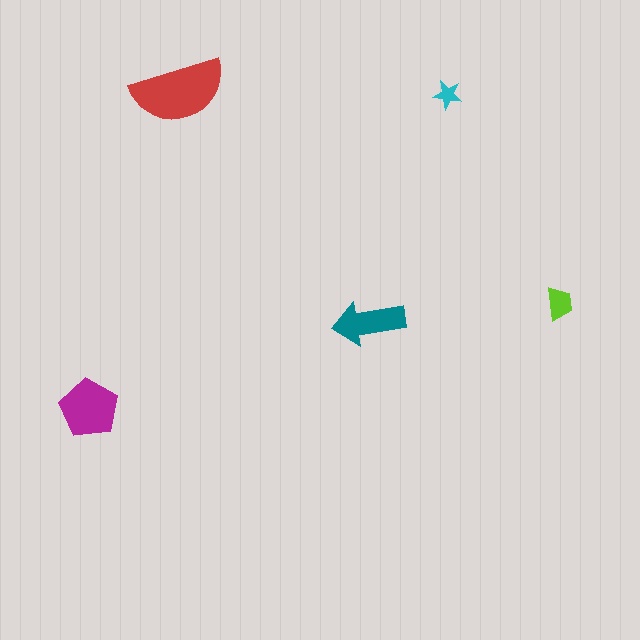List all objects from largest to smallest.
The red semicircle, the magenta pentagon, the teal arrow, the lime trapezoid, the cyan star.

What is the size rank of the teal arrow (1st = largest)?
3rd.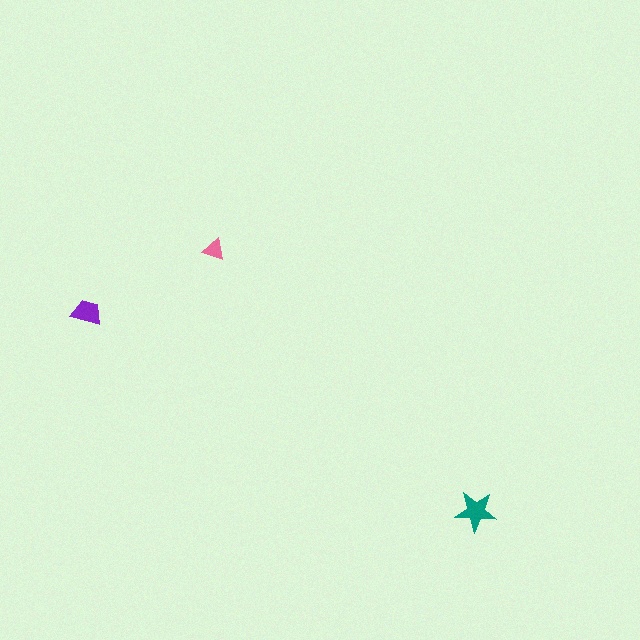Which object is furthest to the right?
The teal star is rightmost.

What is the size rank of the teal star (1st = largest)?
1st.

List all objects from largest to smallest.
The teal star, the purple trapezoid, the pink triangle.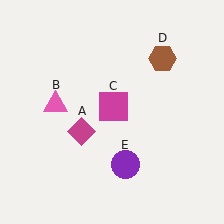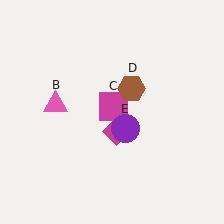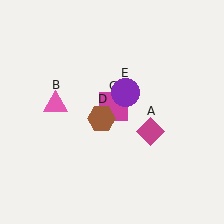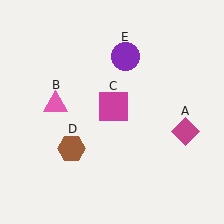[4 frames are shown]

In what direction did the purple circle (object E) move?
The purple circle (object E) moved up.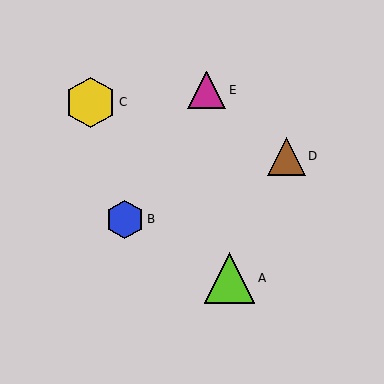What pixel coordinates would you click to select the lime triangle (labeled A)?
Click at (229, 278) to select the lime triangle A.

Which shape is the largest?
The yellow hexagon (labeled C) is the largest.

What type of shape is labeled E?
Shape E is a magenta triangle.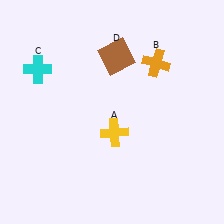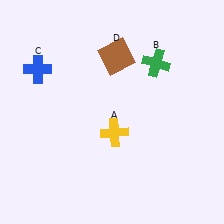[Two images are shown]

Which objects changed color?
B changed from orange to green. C changed from cyan to blue.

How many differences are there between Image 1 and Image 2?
There are 2 differences between the two images.